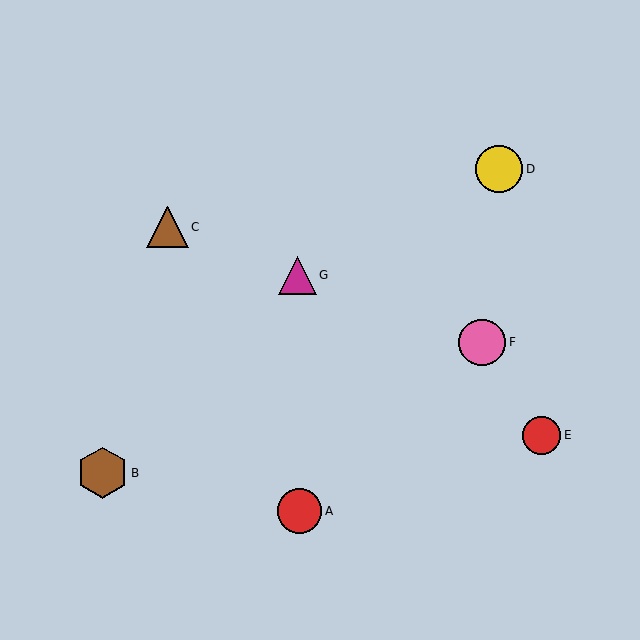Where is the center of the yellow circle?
The center of the yellow circle is at (499, 169).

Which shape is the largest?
The brown hexagon (labeled B) is the largest.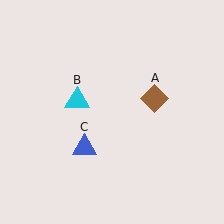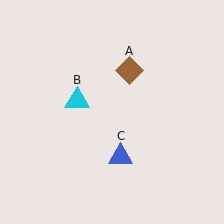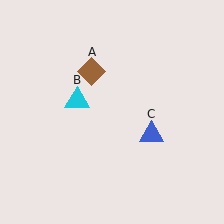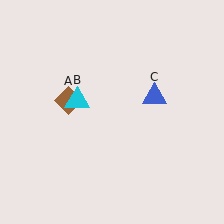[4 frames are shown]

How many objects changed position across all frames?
2 objects changed position: brown diamond (object A), blue triangle (object C).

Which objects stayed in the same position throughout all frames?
Cyan triangle (object B) remained stationary.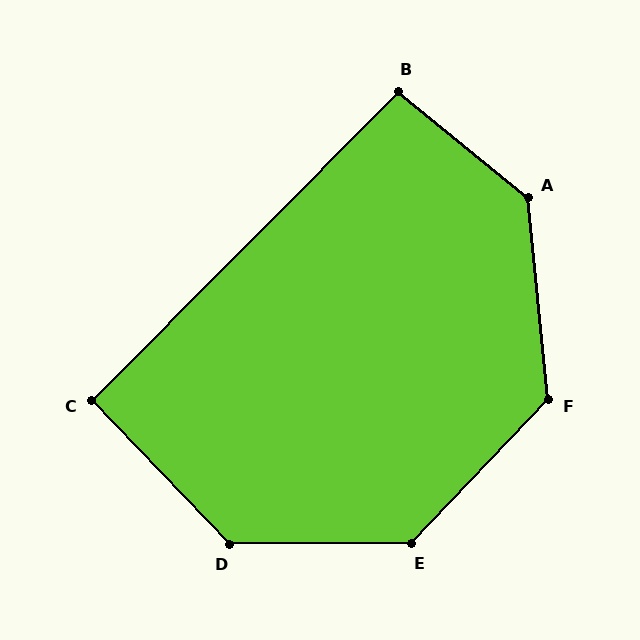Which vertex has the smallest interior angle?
C, at approximately 92 degrees.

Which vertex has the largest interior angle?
A, at approximately 135 degrees.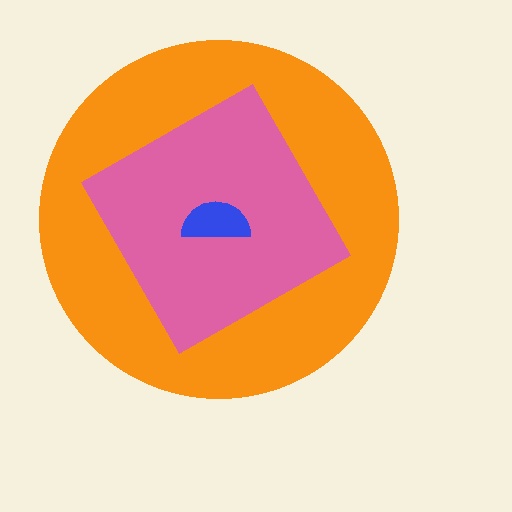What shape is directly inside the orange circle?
The pink diamond.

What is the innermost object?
The blue semicircle.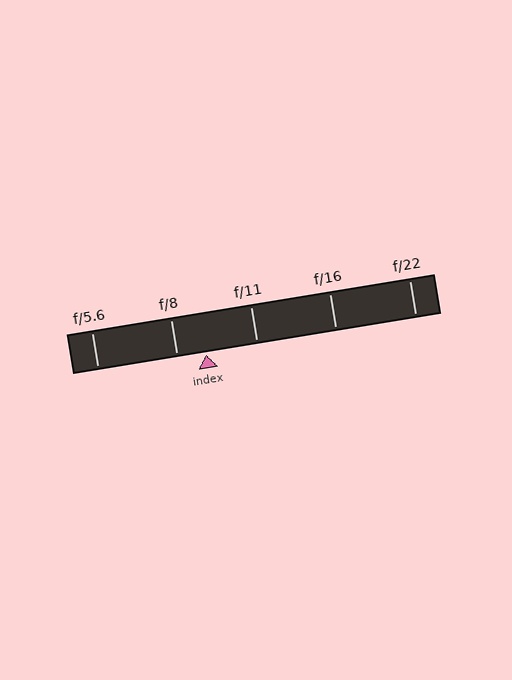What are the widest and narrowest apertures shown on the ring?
The widest aperture shown is f/5.6 and the narrowest is f/22.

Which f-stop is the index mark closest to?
The index mark is closest to f/8.